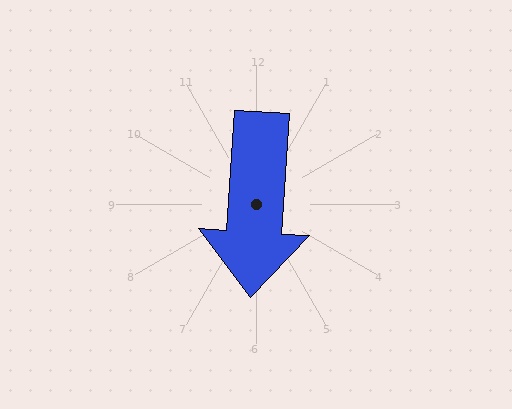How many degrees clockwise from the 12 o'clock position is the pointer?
Approximately 184 degrees.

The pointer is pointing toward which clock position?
Roughly 6 o'clock.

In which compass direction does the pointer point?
South.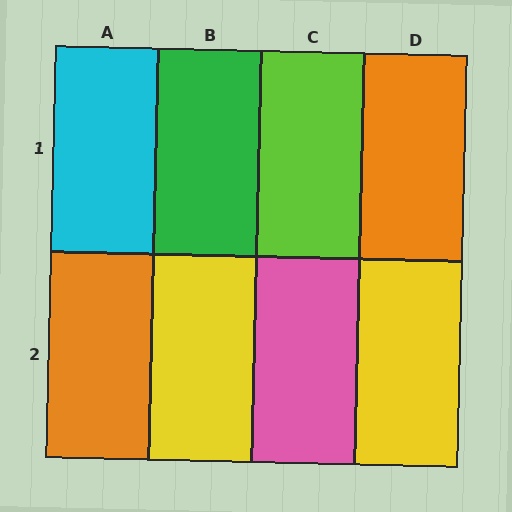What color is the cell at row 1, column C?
Lime.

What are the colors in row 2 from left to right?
Orange, yellow, pink, yellow.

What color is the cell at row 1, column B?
Green.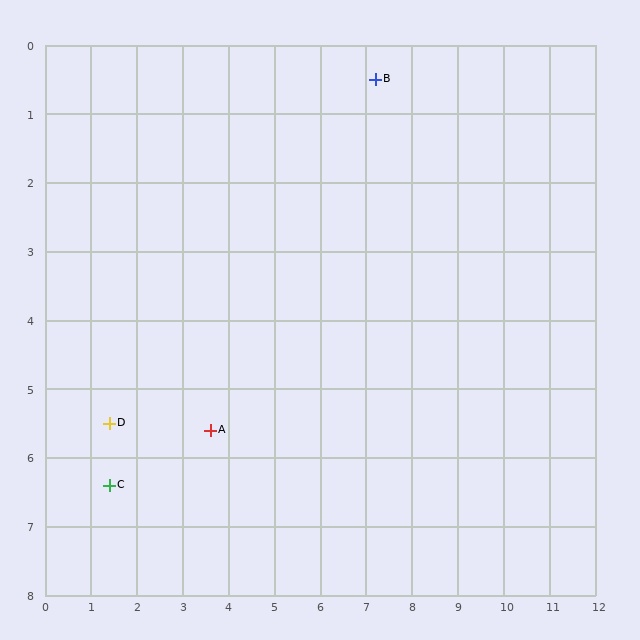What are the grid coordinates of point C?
Point C is at approximately (1.4, 6.4).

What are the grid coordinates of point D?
Point D is at approximately (1.4, 5.5).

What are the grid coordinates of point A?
Point A is at approximately (3.6, 5.6).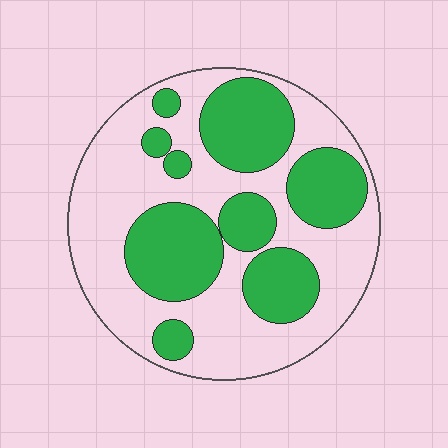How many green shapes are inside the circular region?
9.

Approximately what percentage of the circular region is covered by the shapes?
Approximately 40%.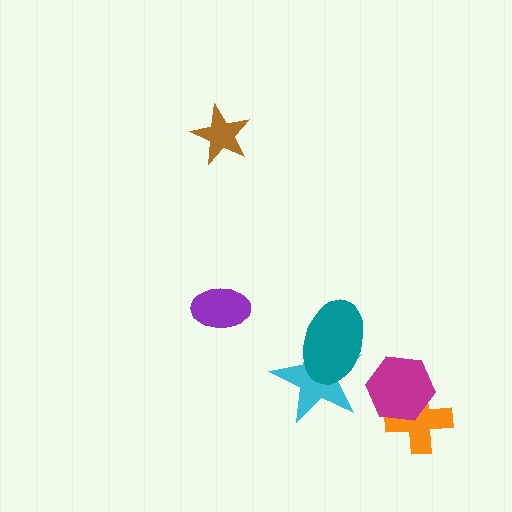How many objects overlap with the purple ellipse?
0 objects overlap with the purple ellipse.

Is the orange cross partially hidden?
Yes, it is partially covered by another shape.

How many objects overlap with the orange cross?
1 object overlaps with the orange cross.